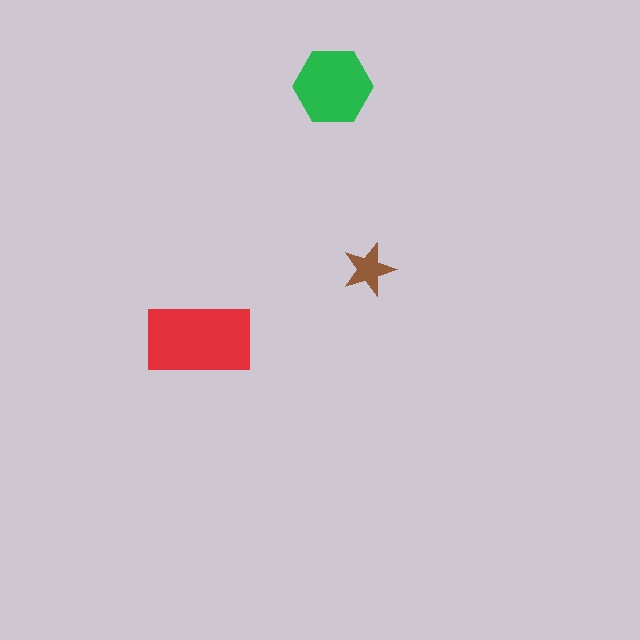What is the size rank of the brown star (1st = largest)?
3rd.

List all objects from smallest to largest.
The brown star, the green hexagon, the red rectangle.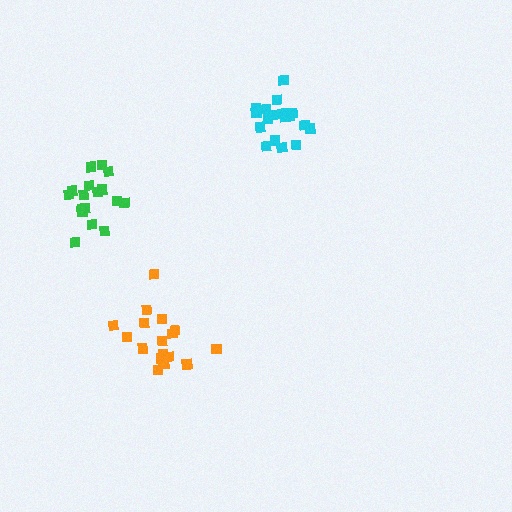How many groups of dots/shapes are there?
There are 3 groups.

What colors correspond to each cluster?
The clusters are colored: cyan, orange, green.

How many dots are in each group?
Group 1: 18 dots, Group 2: 18 dots, Group 3: 17 dots (53 total).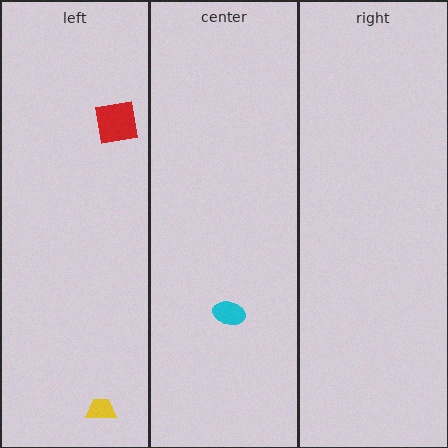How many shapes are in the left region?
2.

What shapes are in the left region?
The red square, the yellow trapezoid.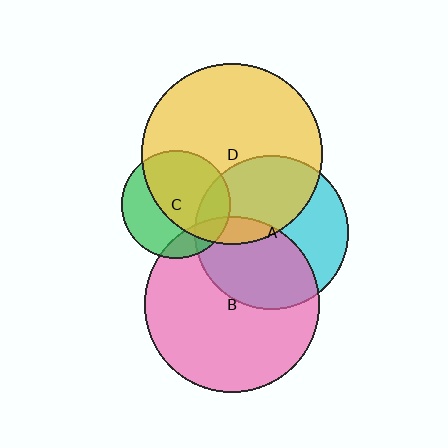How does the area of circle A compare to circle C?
Approximately 2.0 times.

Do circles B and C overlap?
Yes.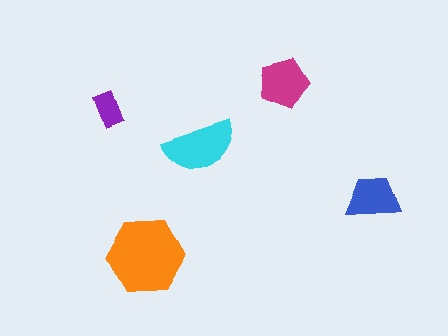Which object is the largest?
The orange hexagon.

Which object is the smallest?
The purple rectangle.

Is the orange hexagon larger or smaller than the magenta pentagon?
Larger.